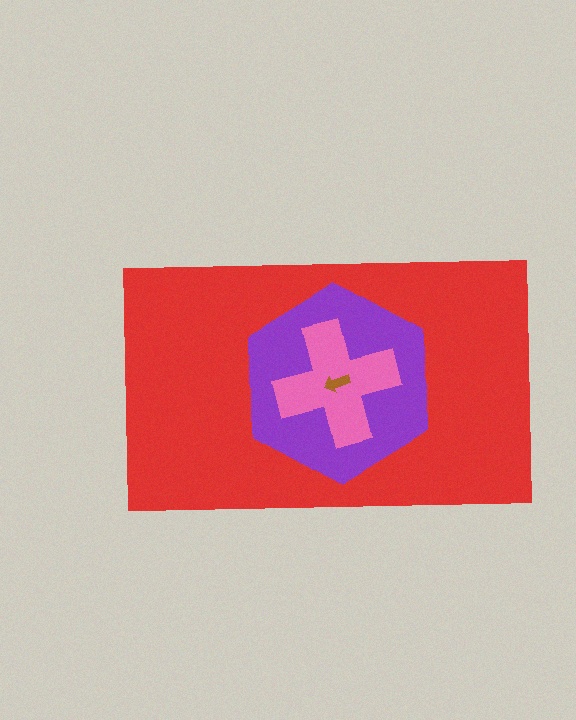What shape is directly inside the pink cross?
The brown arrow.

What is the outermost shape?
The red rectangle.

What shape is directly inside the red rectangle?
The purple hexagon.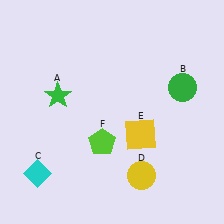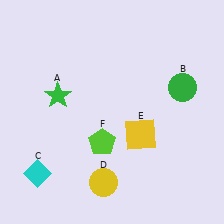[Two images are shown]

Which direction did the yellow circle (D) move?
The yellow circle (D) moved left.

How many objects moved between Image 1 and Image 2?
1 object moved between the two images.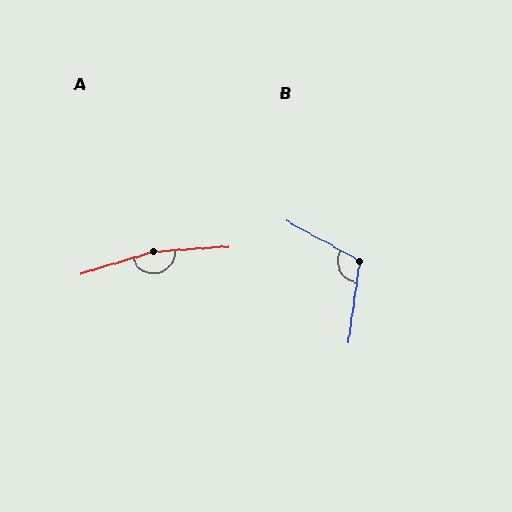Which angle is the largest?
A, at approximately 166 degrees.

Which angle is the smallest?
B, at approximately 111 degrees.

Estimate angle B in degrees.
Approximately 111 degrees.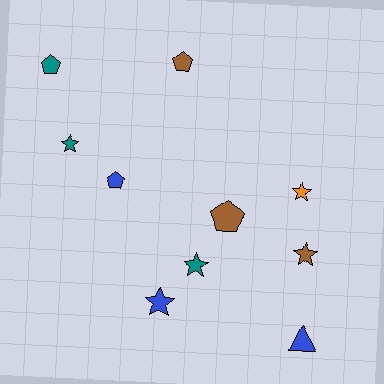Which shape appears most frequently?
Star, with 5 objects.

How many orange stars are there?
There is 1 orange star.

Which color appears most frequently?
Teal, with 3 objects.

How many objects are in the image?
There are 10 objects.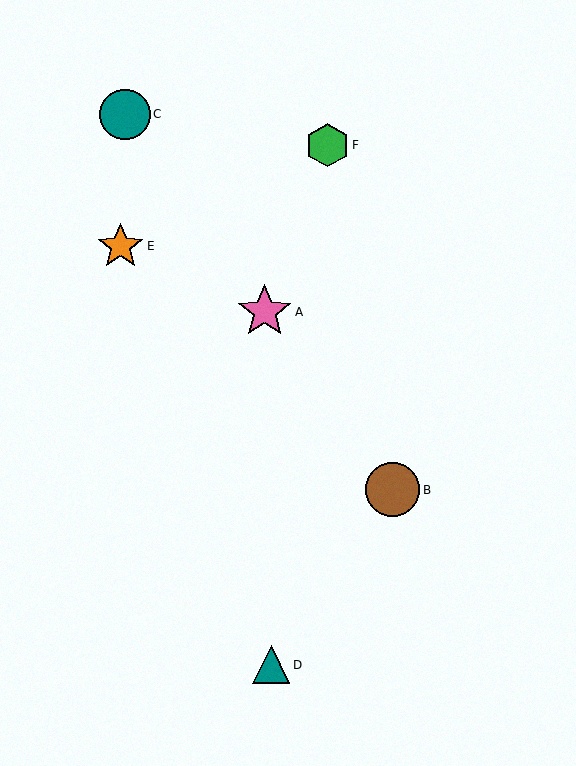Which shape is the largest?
The pink star (labeled A) is the largest.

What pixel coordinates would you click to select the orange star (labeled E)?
Click at (120, 246) to select the orange star E.